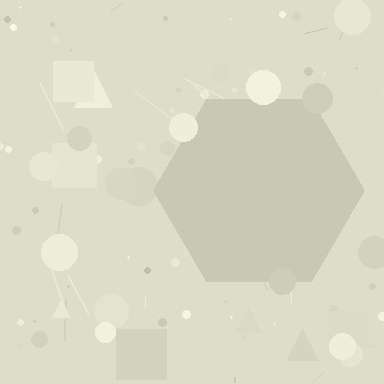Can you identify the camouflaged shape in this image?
The camouflaged shape is a hexagon.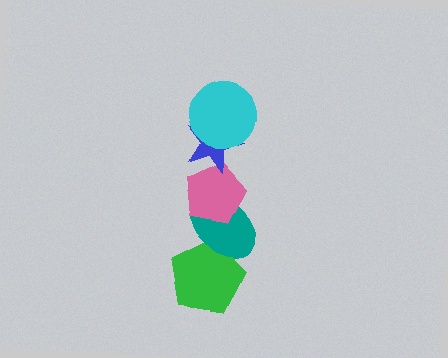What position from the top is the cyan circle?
The cyan circle is 1st from the top.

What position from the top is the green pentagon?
The green pentagon is 5th from the top.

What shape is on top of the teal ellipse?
The pink pentagon is on top of the teal ellipse.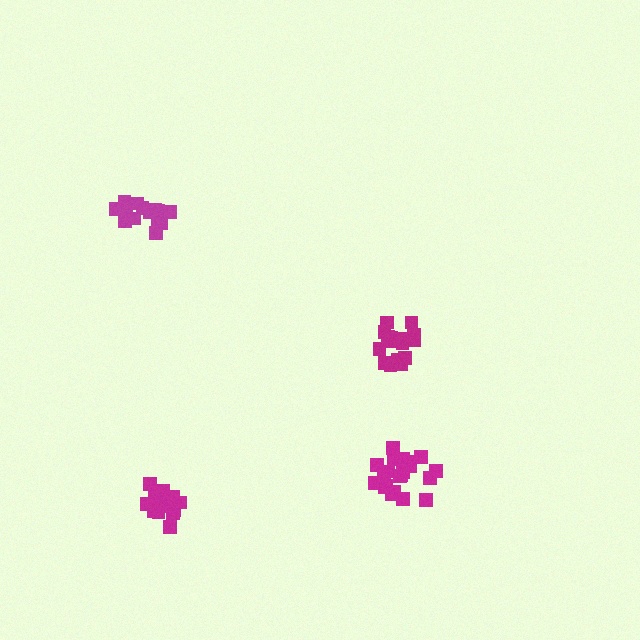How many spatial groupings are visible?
There are 4 spatial groupings.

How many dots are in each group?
Group 1: 15 dots, Group 2: 21 dots, Group 3: 16 dots, Group 4: 19 dots (71 total).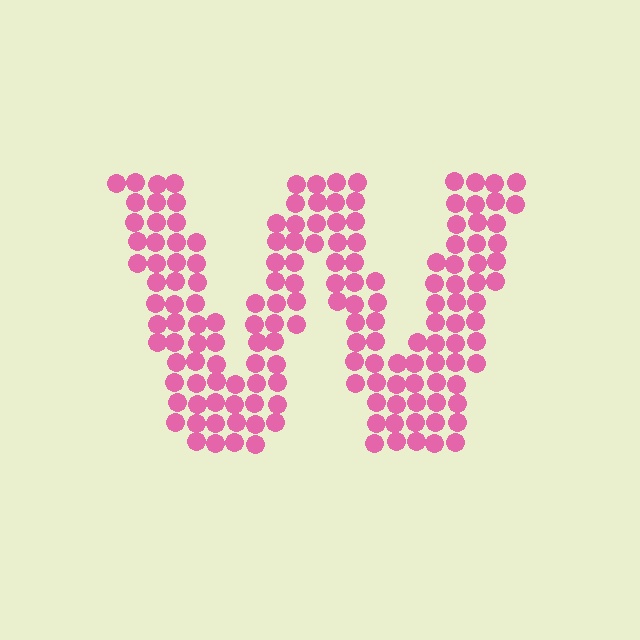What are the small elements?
The small elements are circles.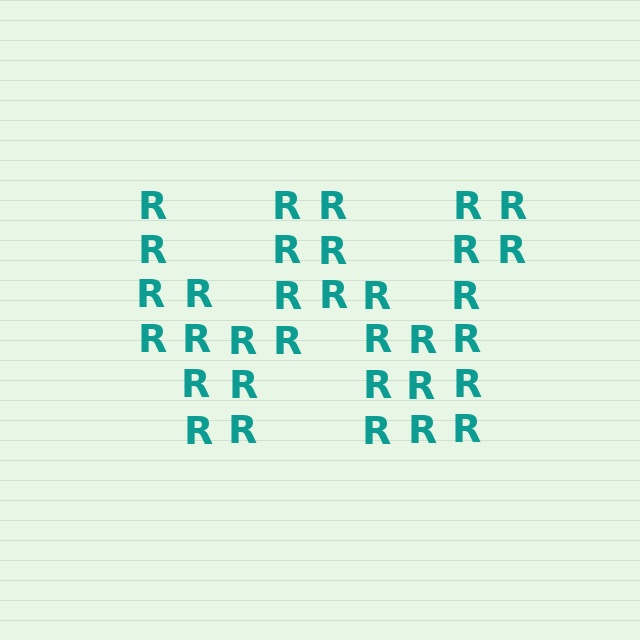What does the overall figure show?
The overall figure shows the letter W.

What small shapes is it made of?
It is made of small letter R's.